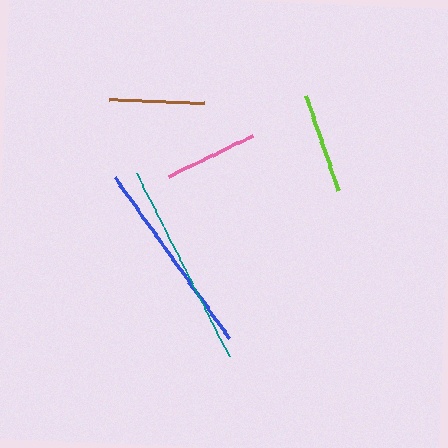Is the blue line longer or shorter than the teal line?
The teal line is longer than the blue line.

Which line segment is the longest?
The teal line is the longest at approximately 205 pixels.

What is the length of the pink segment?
The pink segment is approximately 94 pixels long.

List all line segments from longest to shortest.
From longest to shortest: teal, blue, lime, brown, pink.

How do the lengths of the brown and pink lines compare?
The brown and pink lines are approximately the same length.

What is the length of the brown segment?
The brown segment is approximately 95 pixels long.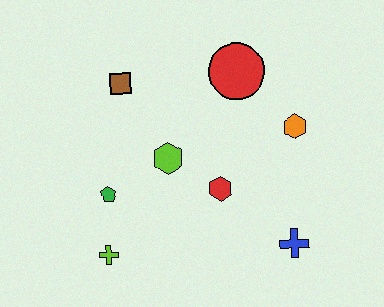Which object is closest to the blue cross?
The red hexagon is closest to the blue cross.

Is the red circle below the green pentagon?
No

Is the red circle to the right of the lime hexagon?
Yes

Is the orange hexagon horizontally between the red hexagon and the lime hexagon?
No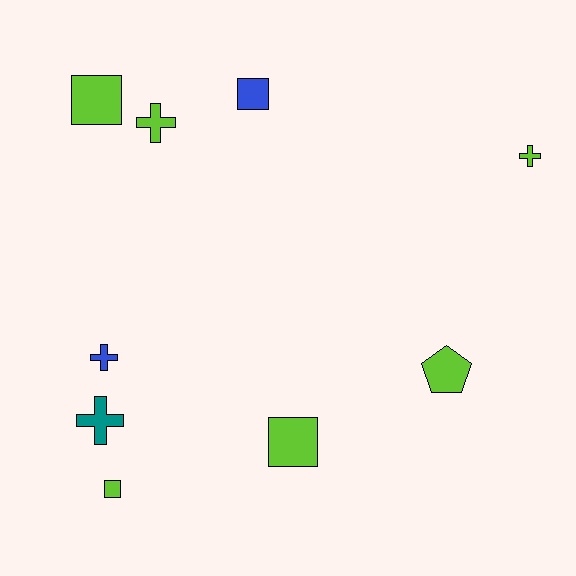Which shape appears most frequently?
Cross, with 4 objects.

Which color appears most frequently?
Lime, with 6 objects.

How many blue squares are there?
There is 1 blue square.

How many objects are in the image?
There are 9 objects.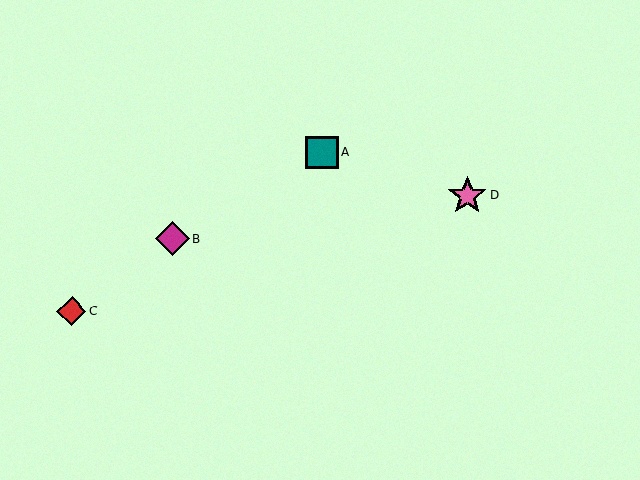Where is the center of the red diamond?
The center of the red diamond is at (72, 311).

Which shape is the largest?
The pink star (labeled D) is the largest.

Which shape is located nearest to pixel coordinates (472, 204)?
The pink star (labeled D) at (468, 196) is nearest to that location.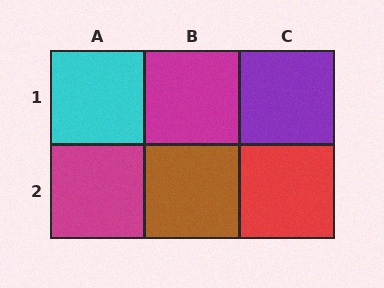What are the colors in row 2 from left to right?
Magenta, brown, red.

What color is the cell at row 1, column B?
Magenta.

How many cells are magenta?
2 cells are magenta.